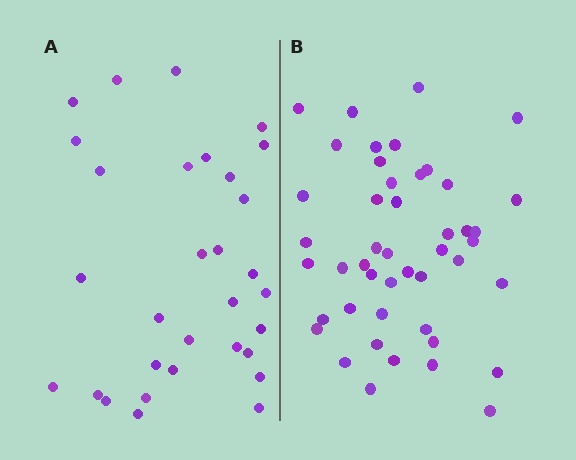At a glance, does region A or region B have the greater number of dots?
Region B (the right region) has more dots.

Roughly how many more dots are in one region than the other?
Region B has approximately 15 more dots than region A.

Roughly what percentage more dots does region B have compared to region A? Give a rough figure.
About 50% more.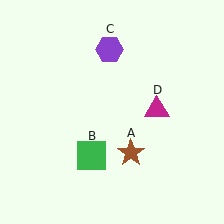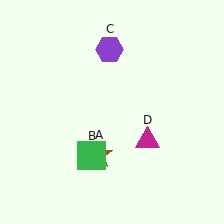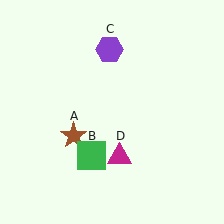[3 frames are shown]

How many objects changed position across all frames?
2 objects changed position: brown star (object A), magenta triangle (object D).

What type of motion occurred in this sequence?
The brown star (object A), magenta triangle (object D) rotated clockwise around the center of the scene.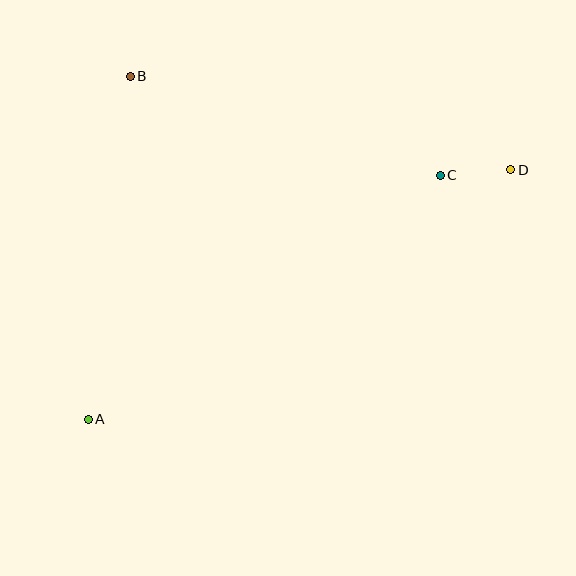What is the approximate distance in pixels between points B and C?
The distance between B and C is approximately 325 pixels.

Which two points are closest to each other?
Points C and D are closest to each other.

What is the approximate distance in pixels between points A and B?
The distance between A and B is approximately 345 pixels.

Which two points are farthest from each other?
Points A and D are farthest from each other.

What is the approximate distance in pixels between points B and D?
The distance between B and D is approximately 392 pixels.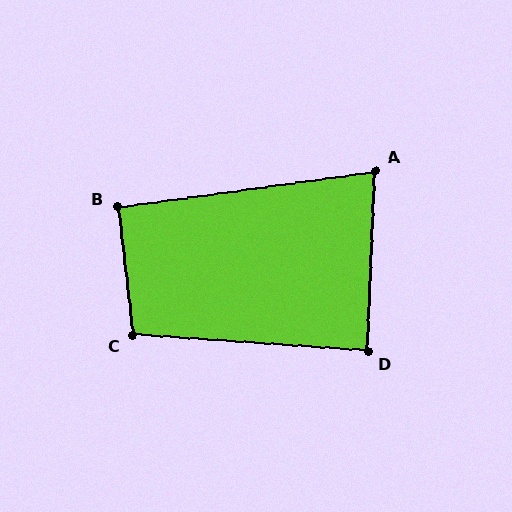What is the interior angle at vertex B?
Approximately 91 degrees (approximately right).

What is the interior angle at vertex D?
Approximately 89 degrees (approximately right).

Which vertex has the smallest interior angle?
A, at approximately 80 degrees.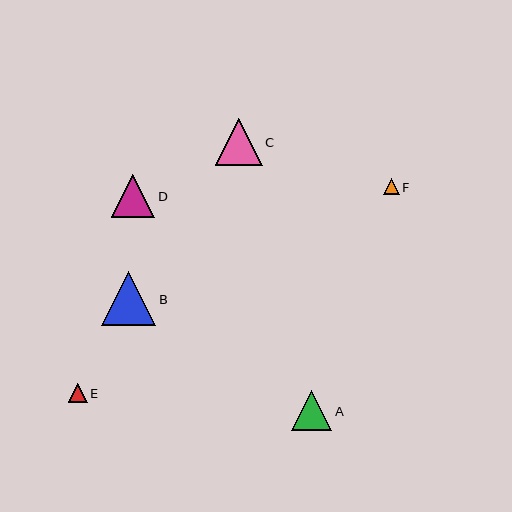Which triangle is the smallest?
Triangle F is the smallest with a size of approximately 16 pixels.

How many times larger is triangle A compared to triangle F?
Triangle A is approximately 2.6 times the size of triangle F.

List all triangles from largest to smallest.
From largest to smallest: B, C, D, A, E, F.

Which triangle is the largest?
Triangle B is the largest with a size of approximately 54 pixels.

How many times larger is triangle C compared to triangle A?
Triangle C is approximately 1.2 times the size of triangle A.